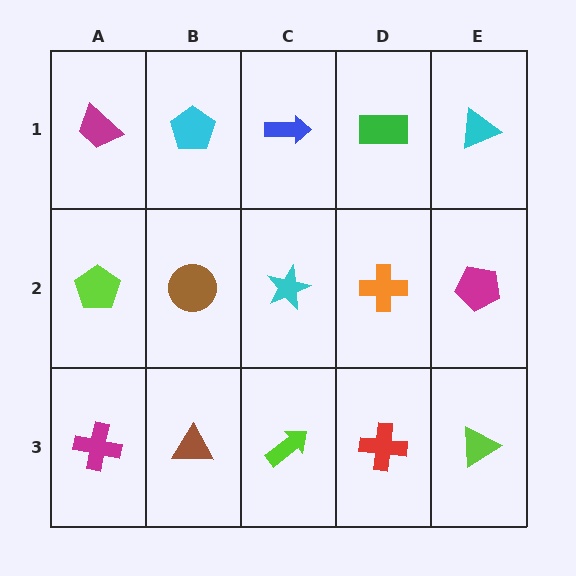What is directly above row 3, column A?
A lime pentagon.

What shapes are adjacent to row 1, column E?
A magenta pentagon (row 2, column E), a green rectangle (row 1, column D).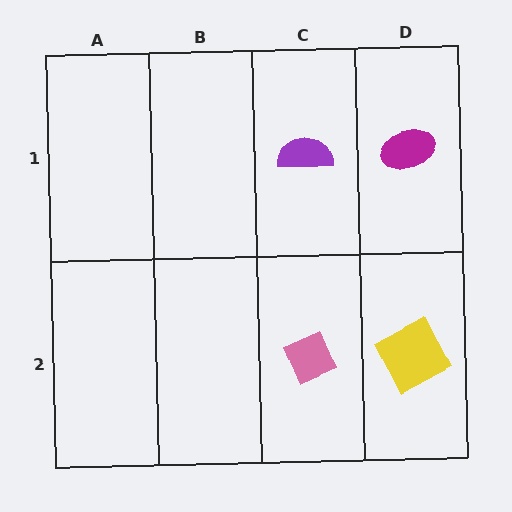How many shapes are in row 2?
2 shapes.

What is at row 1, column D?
A magenta ellipse.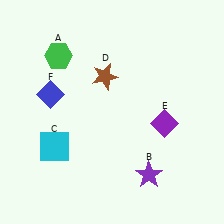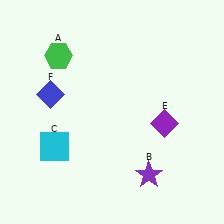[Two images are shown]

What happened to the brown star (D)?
The brown star (D) was removed in Image 2. It was in the top-left area of Image 1.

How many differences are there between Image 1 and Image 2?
There is 1 difference between the two images.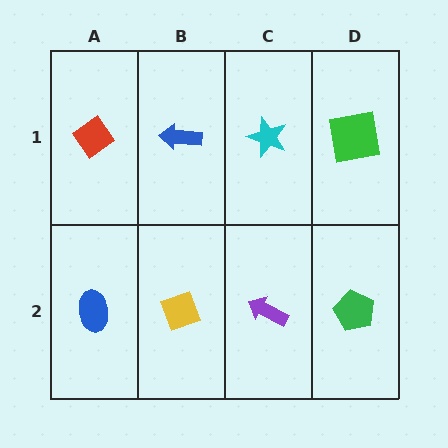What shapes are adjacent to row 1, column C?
A purple arrow (row 2, column C), a blue arrow (row 1, column B), a green square (row 1, column D).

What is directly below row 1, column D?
A green pentagon.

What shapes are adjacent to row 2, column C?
A cyan star (row 1, column C), a yellow diamond (row 2, column B), a green pentagon (row 2, column D).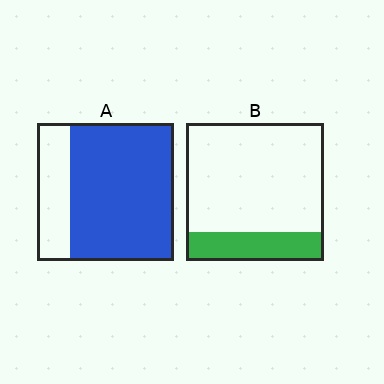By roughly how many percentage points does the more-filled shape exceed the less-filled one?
By roughly 55 percentage points (A over B).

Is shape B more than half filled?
No.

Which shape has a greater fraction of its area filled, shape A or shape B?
Shape A.